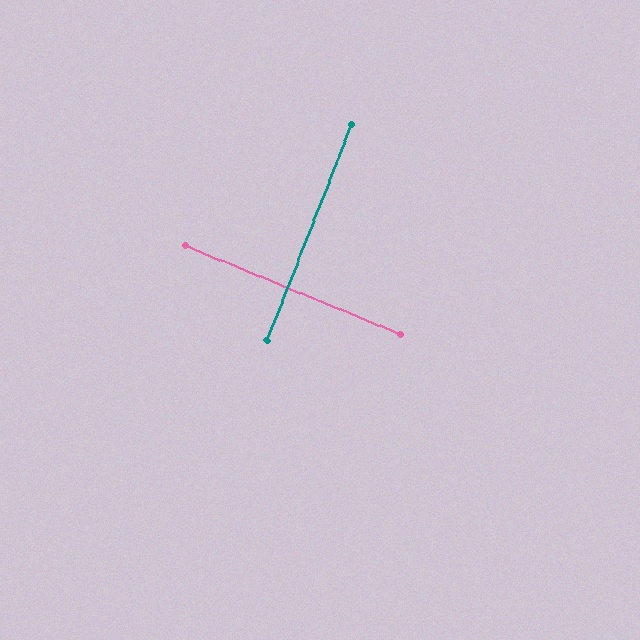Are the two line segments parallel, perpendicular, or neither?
Perpendicular — they meet at approximately 89°.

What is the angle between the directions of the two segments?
Approximately 89 degrees.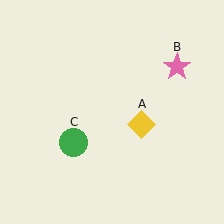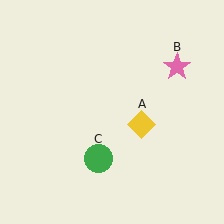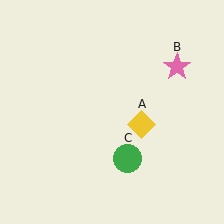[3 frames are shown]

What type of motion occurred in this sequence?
The green circle (object C) rotated counterclockwise around the center of the scene.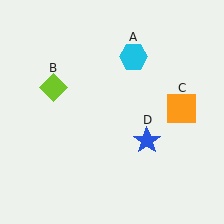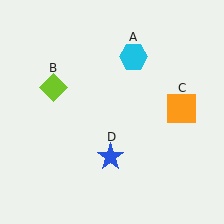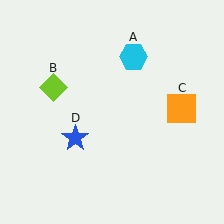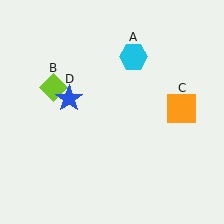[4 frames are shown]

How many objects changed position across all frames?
1 object changed position: blue star (object D).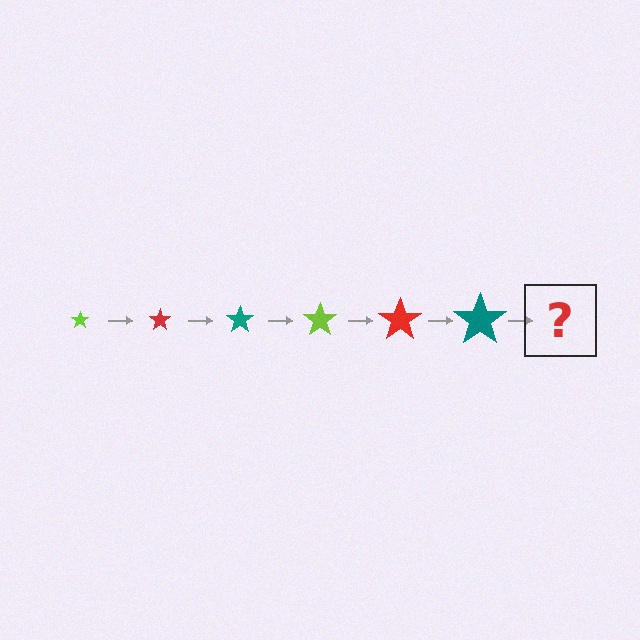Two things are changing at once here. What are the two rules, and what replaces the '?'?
The two rules are that the star grows larger each step and the color cycles through lime, red, and teal. The '?' should be a lime star, larger than the previous one.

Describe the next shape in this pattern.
It should be a lime star, larger than the previous one.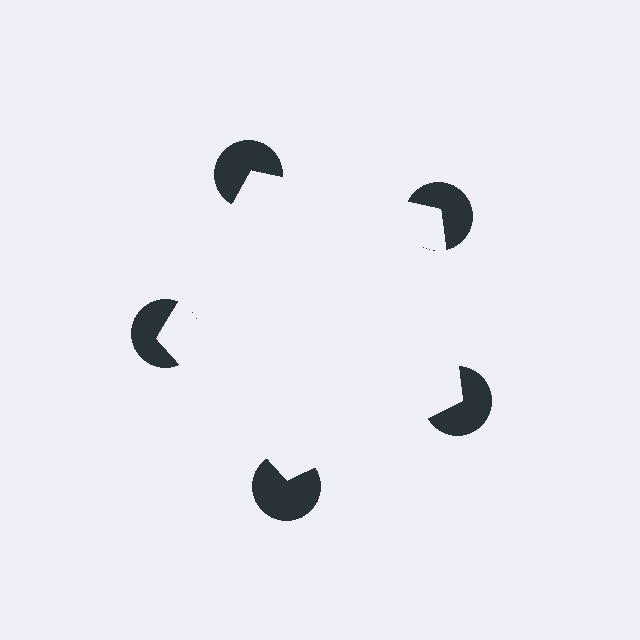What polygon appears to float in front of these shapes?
An illusory pentagon — its edges are inferred from the aligned wedge cuts in the pac-man discs, not physically drawn.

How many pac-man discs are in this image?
There are 5 — one at each vertex of the illusory pentagon.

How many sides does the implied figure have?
5 sides.